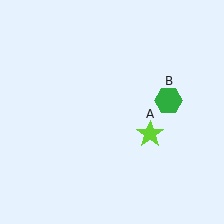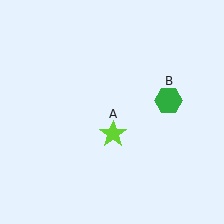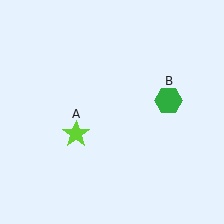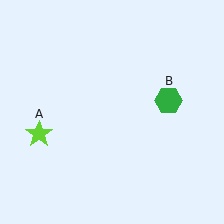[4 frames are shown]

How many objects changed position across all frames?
1 object changed position: lime star (object A).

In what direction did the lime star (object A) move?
The lime star (object A) moved left.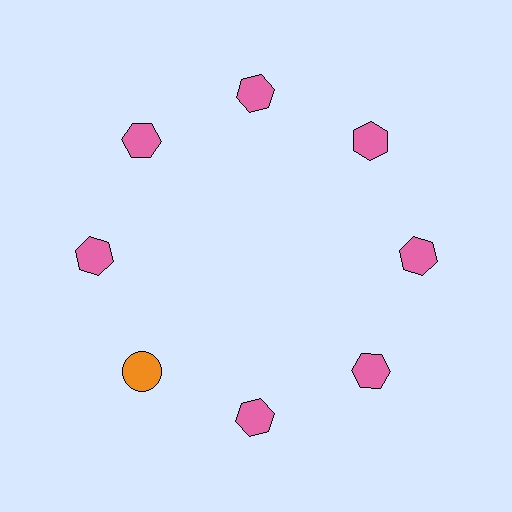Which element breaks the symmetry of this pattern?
The orange circle at roughly the 8 o'clock position breaks the symmetry. All other shapes are pink hexagons.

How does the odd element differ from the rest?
It differs in both color (orange instead of pink) and shape (circle instead of hexagon).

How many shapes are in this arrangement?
There are 8 shapes arranged in a ring pattern.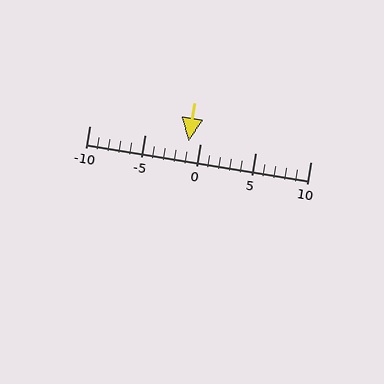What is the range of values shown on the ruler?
The ruler shows values from -10 to 10.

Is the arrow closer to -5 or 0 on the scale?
The arrow is closer to 0.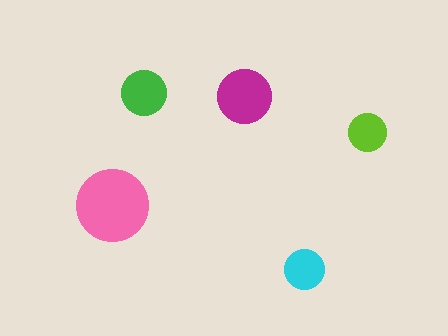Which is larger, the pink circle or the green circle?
The pink one.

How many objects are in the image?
There are 5 objects in the image.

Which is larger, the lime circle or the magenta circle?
The magenta one.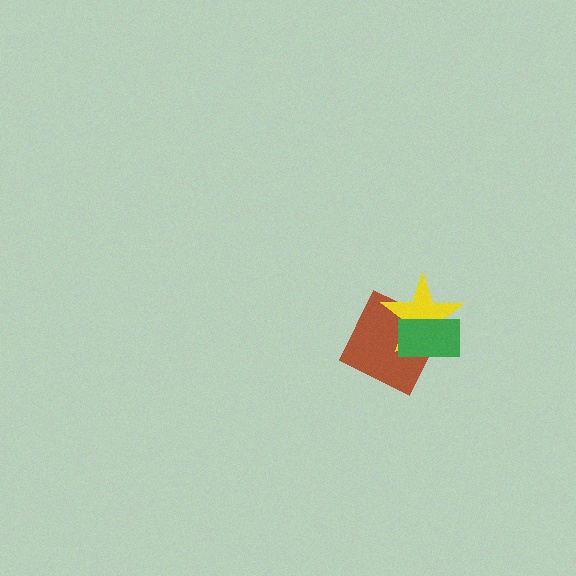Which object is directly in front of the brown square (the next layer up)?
The yellow star is directly in front of the brown square.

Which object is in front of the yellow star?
The green rectangle is in front of the yellow star.